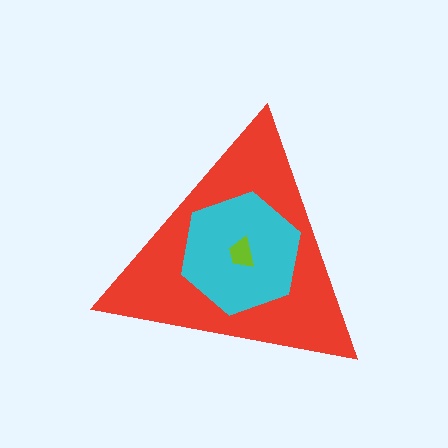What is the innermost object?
The lime trapezoid.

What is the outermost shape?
The red triangle.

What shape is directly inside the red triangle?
The cyan hexagon.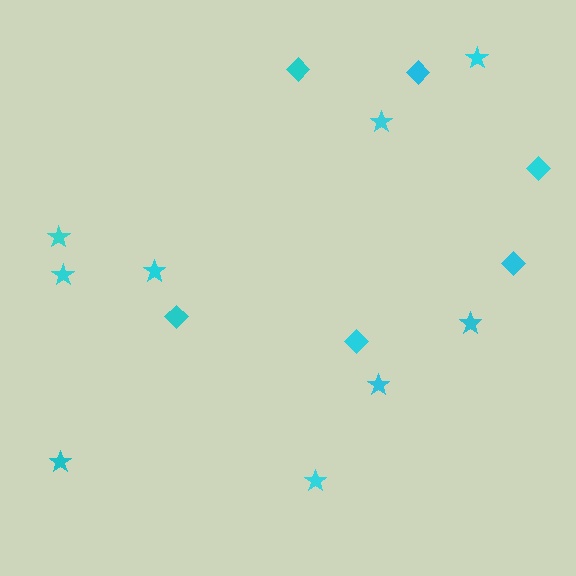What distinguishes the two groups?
There are 2 groups: one group of diamonds (6) and one group of stars (9).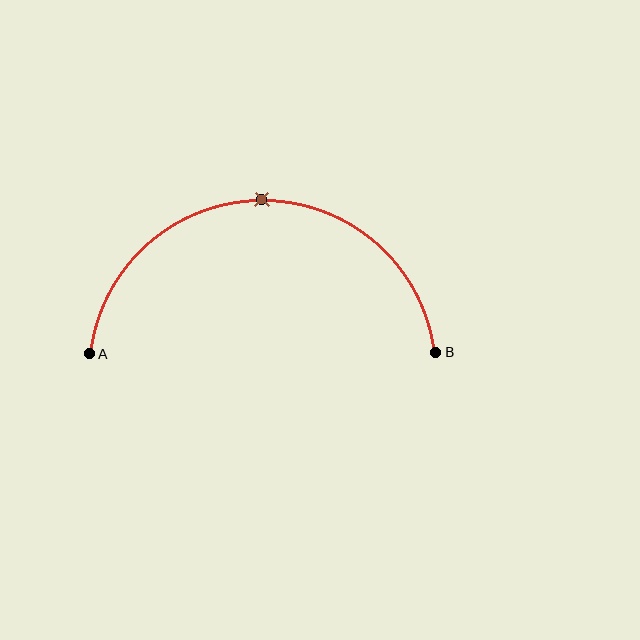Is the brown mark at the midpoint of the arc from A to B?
Yes. The brown mark lies on the arc at equal arc-length from both A and B — it is the arc midpoint.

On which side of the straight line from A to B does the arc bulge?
The arc bulges above the straight line connecting A and B.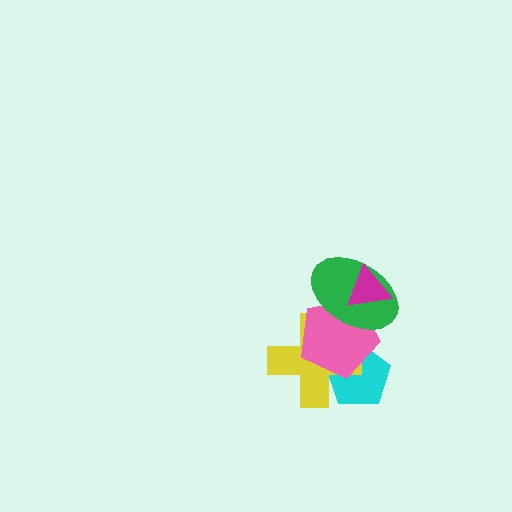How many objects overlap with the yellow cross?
3 objects overlap with the yellow cross.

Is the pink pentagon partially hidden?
Yes, it is partially covered by another shape.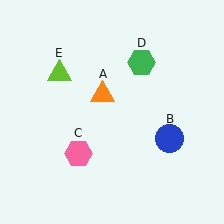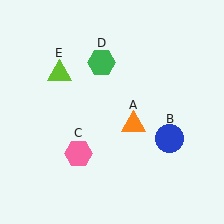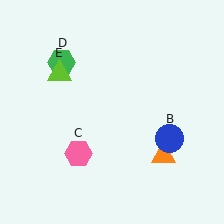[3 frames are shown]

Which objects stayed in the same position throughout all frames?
Blue circle (object B) and pink hexagon (object C) and lime triangle (object E) remained stationary.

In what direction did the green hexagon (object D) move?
The green hexagon (object D) moved left.